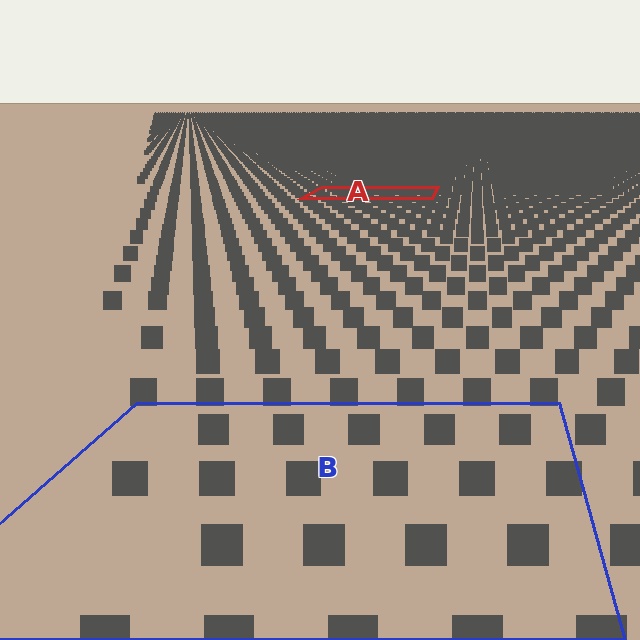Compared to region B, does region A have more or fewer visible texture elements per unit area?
Region A has more texture elements per unit area — they are packed more densely because it is farther away.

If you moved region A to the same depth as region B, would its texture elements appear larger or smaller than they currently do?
They would appear larger. At a closer depth, the same texture elements are projected at a bigger on-screen size.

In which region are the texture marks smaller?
The texture marks are smaller in region A, because it is farther away.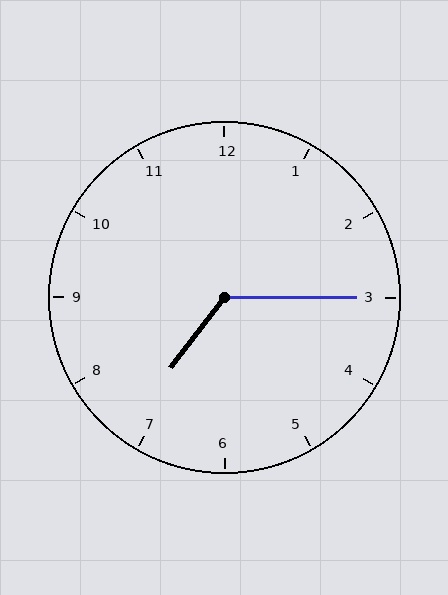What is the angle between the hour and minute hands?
Approximately 128 degrees.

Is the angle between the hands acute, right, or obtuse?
It is obtuse.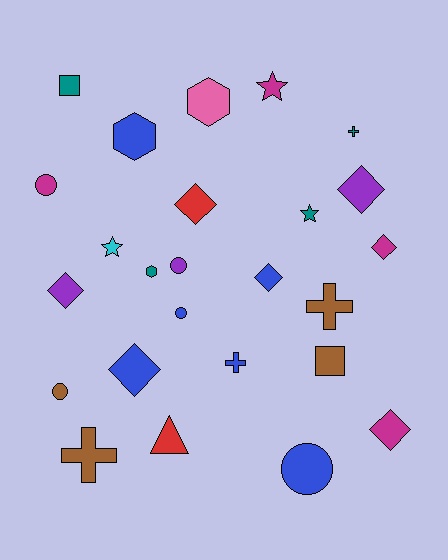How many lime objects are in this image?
There are no lime objects.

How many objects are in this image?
There are 25 objects.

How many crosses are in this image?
There are 4 crosses.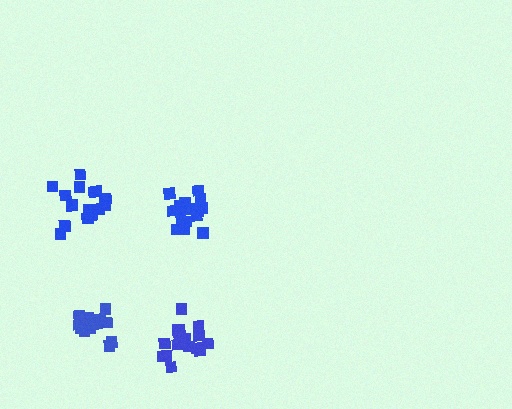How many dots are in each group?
Group 1: 16 dots, Group 2: 17 dots, Group 3: 14 dots, Group 4: 16 dots (63 total).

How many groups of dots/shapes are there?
There are 4 groups.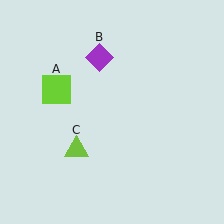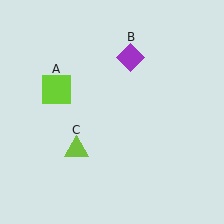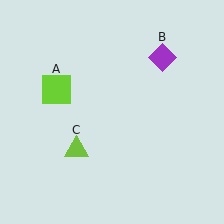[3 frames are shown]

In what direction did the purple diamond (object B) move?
The purple diamond (object B) moved right.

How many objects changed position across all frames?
1 object changed position: purple diamond (object B).